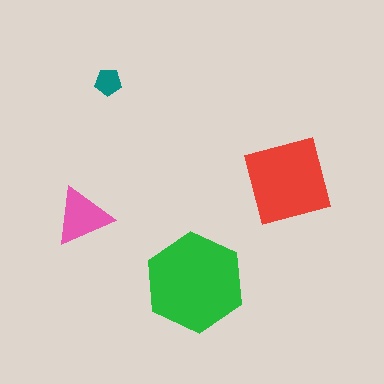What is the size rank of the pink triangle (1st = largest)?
3rd.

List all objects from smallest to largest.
The teal pentagon, the pink triangle, the red square, the green hexagon.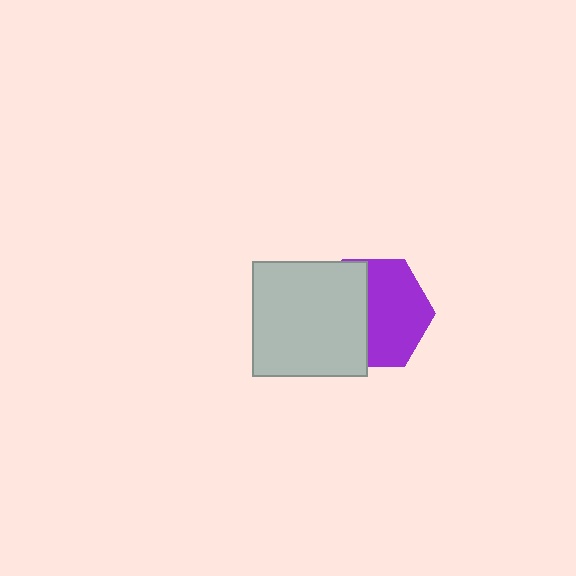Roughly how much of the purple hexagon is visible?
About half of it is visible (roughly 57%).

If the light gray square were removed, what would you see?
You would see the complete purple hexagon.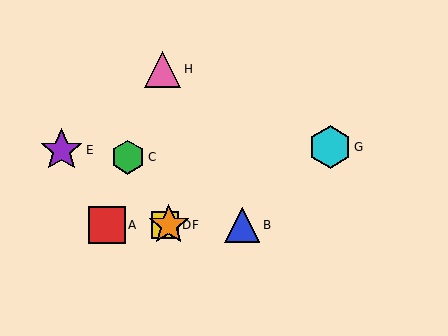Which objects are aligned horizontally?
Objects A, B, D, F are aligned horizontally.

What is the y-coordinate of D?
Object D is at y≈225.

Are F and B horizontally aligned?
Yes, both are at y≈225.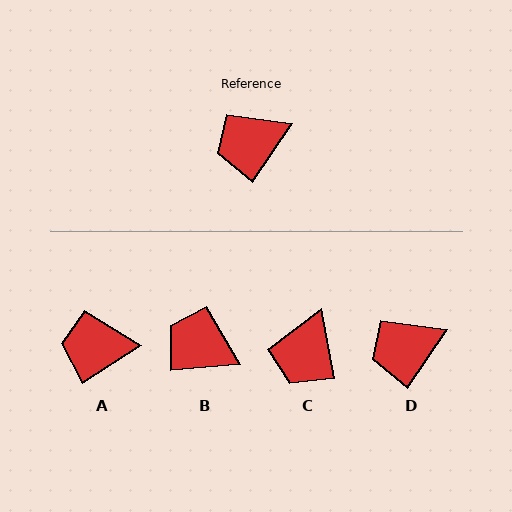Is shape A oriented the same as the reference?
No, it is off by about 23 degrees.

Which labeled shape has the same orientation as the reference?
D.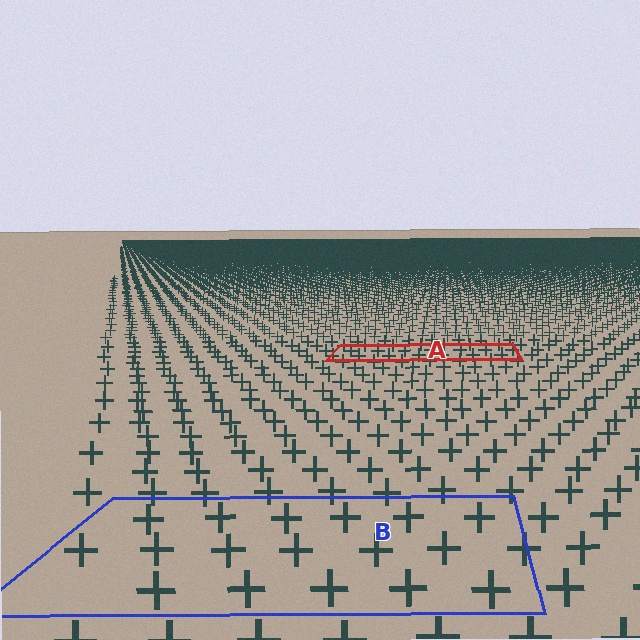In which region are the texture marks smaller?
The texture marks are smaller in region A, because it is farther away.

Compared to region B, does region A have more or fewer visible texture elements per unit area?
Region A has more texture elements per unit area — they are packed more densely because it is farther away.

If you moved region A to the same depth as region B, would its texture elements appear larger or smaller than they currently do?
They would appear larger. At a closer depth, the same texture elements are projected at a bigger on-screen size.